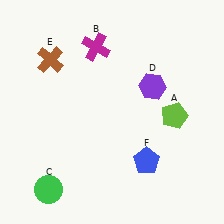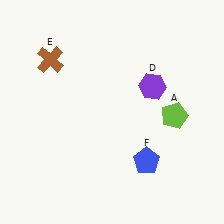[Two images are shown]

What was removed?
The green circle (C), the magenta cross (B) were removed in Image 2.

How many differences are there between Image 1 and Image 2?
There are 2 differences between the two images.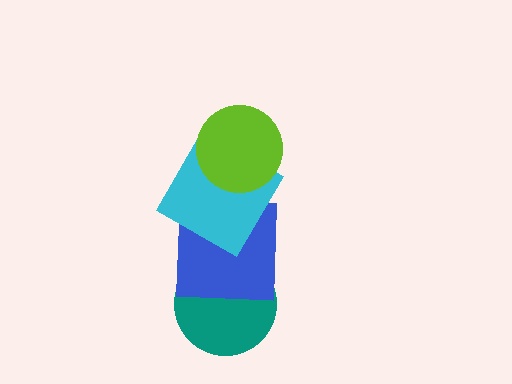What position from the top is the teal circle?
The teal circle is 4th from the top.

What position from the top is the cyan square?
The cyan square is 2nd from the top.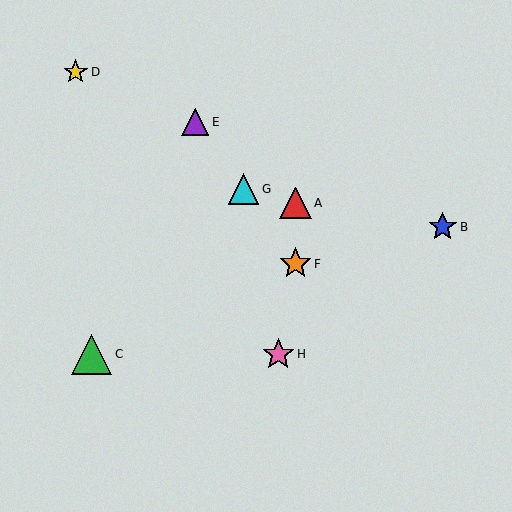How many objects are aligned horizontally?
2 objects (C, H) are aligned horizontally.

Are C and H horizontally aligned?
Yes, both are at y≈354.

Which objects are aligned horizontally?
Objects C, H are aligned horizontally.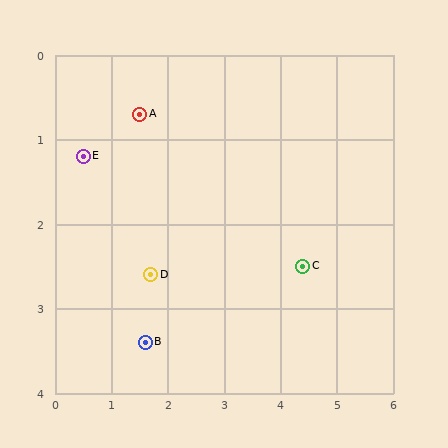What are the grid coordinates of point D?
Point D is at approximately (1.7, 2.6).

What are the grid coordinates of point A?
Point A is at approximately (1.5, 0.7).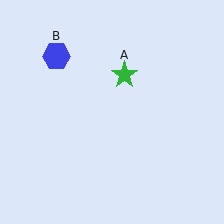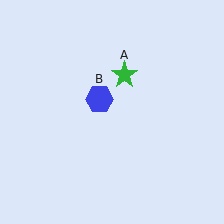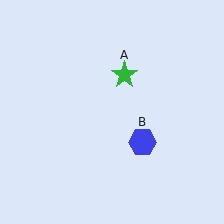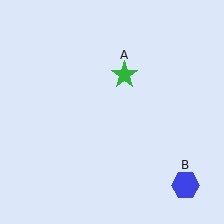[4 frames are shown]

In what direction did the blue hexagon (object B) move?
The blue hexagon (object B) moved down and to the right.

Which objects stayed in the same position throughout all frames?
Green star (object A) remained stationary.